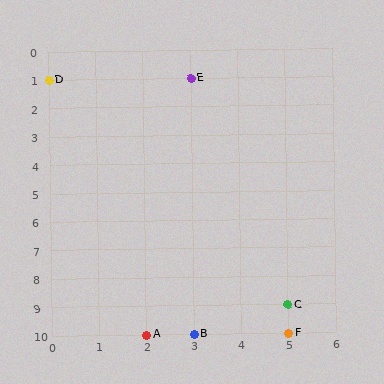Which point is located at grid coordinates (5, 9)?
Point C is at (5, 9).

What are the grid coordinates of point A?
Point A is at grid coordinates (2, 10).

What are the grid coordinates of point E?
Point E is at grid coordinates (3, 1).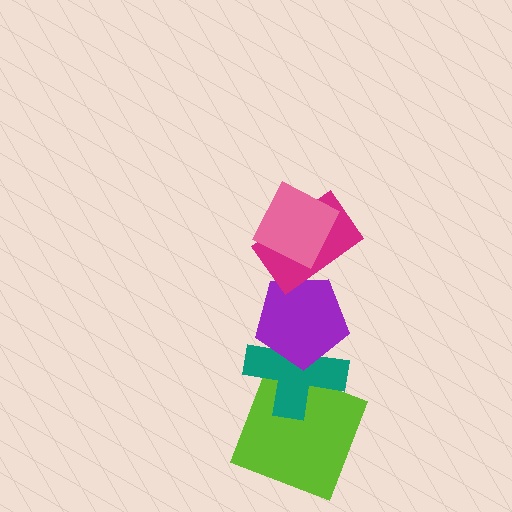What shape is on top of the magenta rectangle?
The pink diamond is on top of the magenta rectangle.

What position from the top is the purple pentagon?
The purple pentagon is 3rd from the top.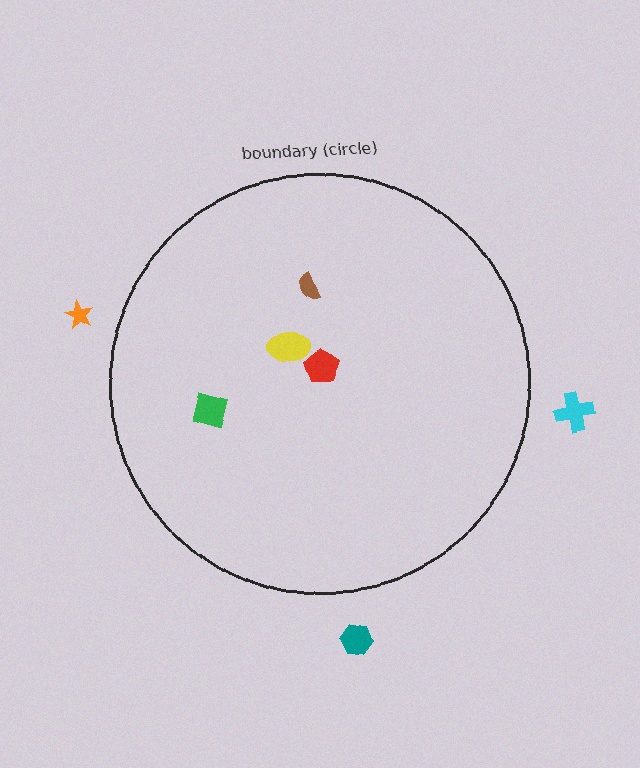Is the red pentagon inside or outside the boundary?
Inside.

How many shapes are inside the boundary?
4 inside, 3 outside.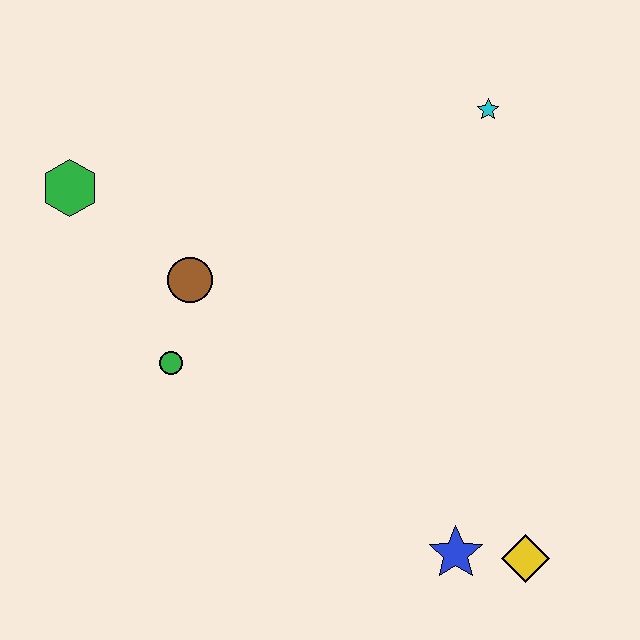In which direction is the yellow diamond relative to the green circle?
The yellow diamond is to the right of the green circle.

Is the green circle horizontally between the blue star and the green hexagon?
Yes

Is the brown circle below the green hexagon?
Yes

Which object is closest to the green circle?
The brown circle is closest to the green circle.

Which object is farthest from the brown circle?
The yellow diamond is farthest from the brown circle.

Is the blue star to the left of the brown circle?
No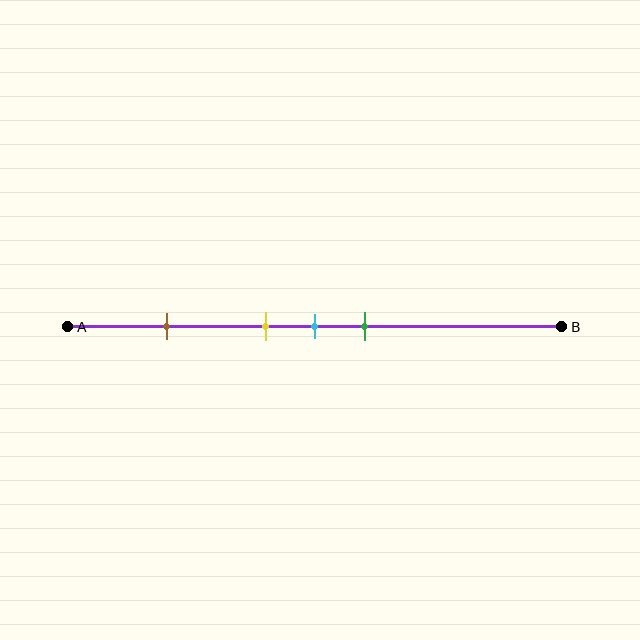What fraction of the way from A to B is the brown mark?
The brown mark is approximately 20% (0.2) of the way from A to B.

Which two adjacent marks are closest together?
The yellow and cyan marks are the closest adjacent pair.